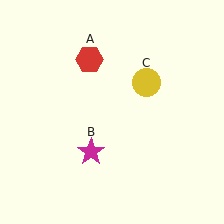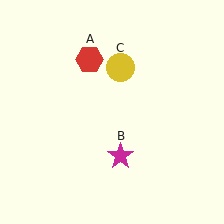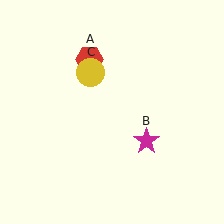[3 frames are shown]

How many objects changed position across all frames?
2 objects changed position: magenta star (object B), yellow circle (object C).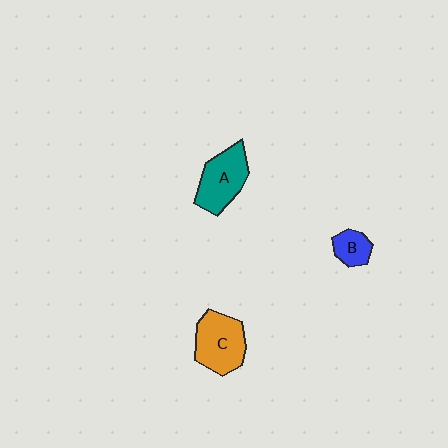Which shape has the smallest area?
Shape B (blue).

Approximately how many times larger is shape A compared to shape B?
Approximately 2.2 times.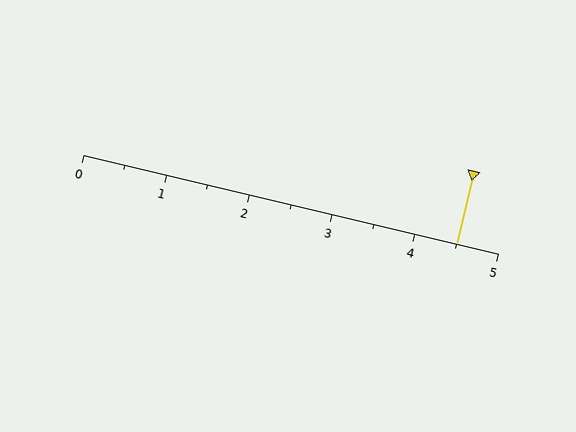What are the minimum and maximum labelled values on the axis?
The axis runs from 0 to 5.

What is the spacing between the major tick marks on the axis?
The major ticks are spaced 1 apart.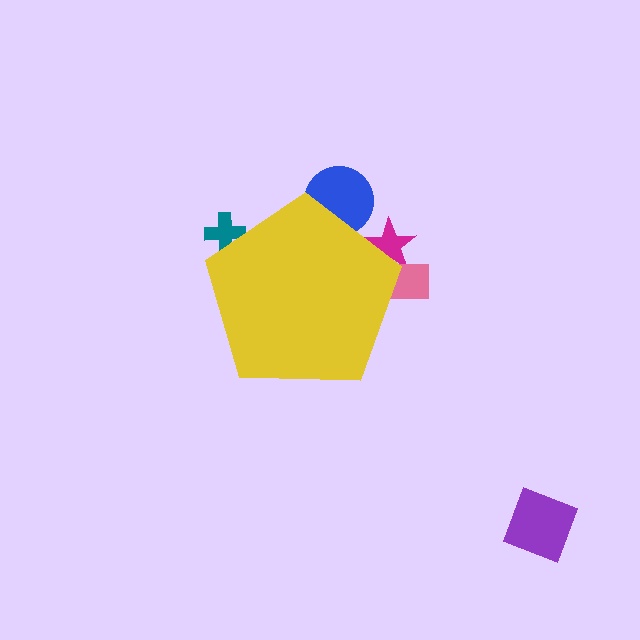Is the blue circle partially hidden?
Yes, the blue circle is partially hidden behind the yellow pentagon.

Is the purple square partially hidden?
No, the purple square is fully visible.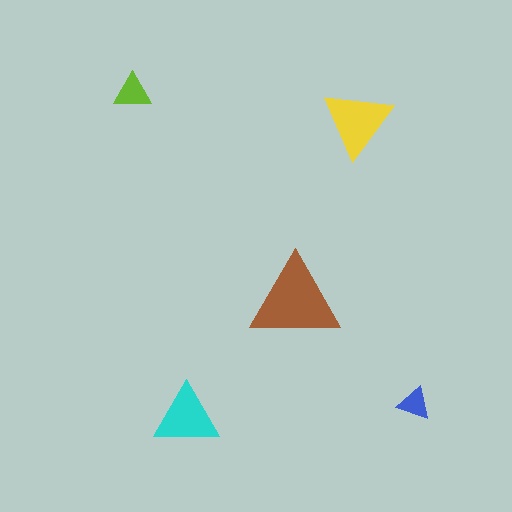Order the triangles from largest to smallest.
the brown one, the yellow one, the cyan one, the lime one, the blue one.